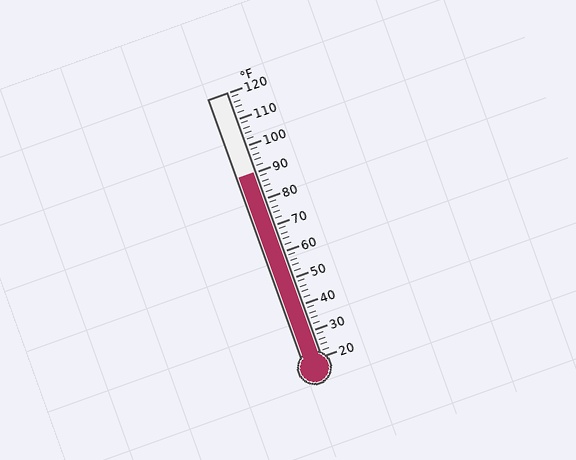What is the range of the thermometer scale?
The thermometer scale ranges from 20°F to 120°F.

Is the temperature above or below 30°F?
The temperature is above 30°F.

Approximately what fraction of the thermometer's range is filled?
The thermometer is filled to approximately 70% of its range.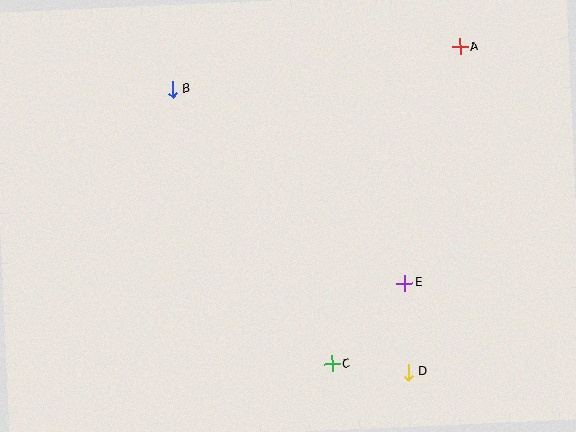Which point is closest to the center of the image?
Point E at (405, 283) is closest to the center.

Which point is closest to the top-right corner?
Point A is closest to the top-right corner.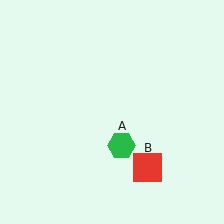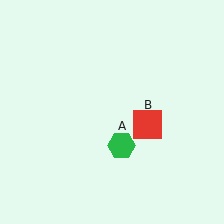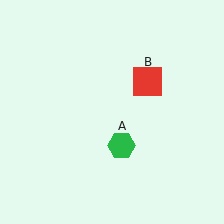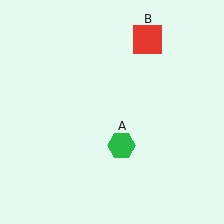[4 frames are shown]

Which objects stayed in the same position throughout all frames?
Green hexagon (object A) remained stationary.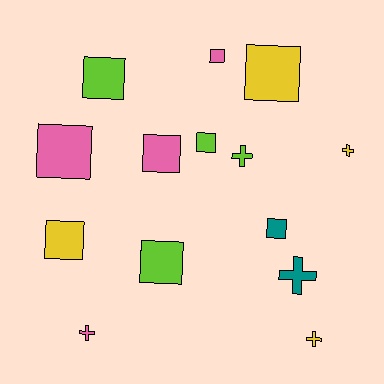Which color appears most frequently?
Pink, with 4 objects.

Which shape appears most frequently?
Square, with 9 objects.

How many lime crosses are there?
There is 1 lime cross.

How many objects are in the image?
There are 14 objects.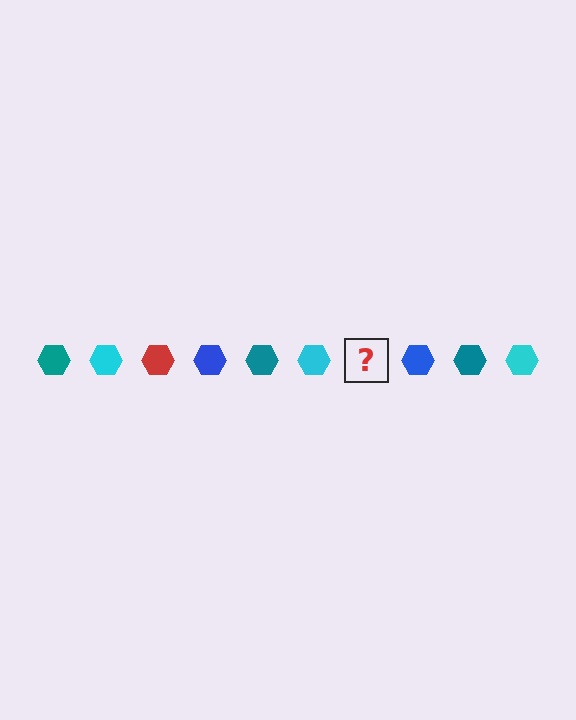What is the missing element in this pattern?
The missing element is a red hexagon.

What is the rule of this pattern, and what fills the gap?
The rule is that the pattern cycles through teal, cyan, red, blue hexagons. The gap should be filled with a red hexagon.